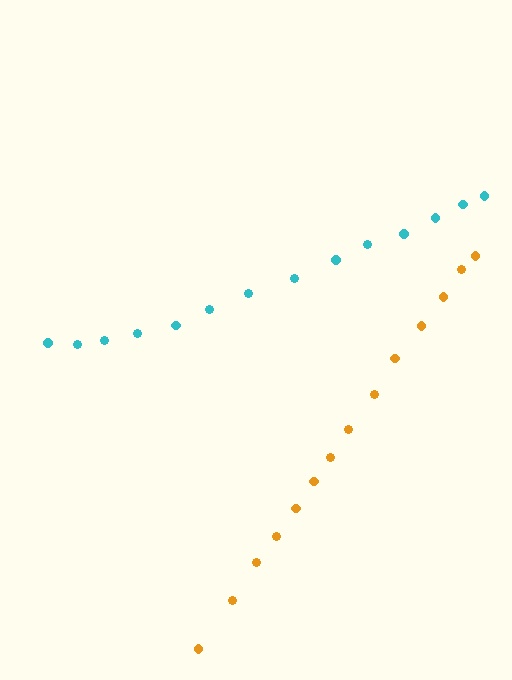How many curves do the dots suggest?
There are 2 distinct paths.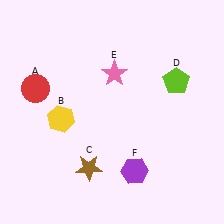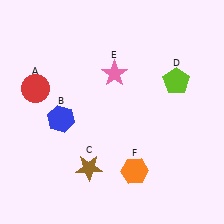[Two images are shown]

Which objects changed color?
B changed from yellow to blue. F changed from purple to orange.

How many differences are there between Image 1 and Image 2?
There are 2 differences between the two images.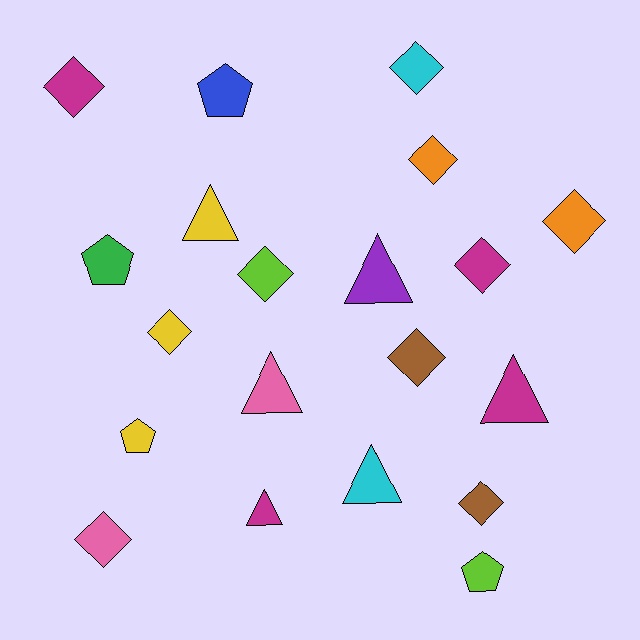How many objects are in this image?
There are 20 objects.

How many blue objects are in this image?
There is 1 blue object.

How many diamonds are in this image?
There are 10 diamonds.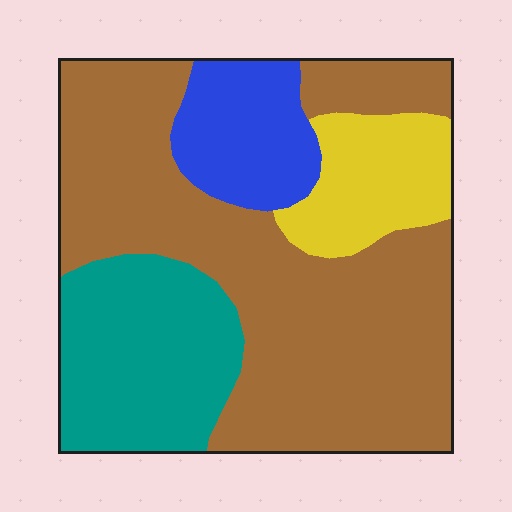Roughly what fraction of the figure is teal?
Teal takes up about one fifth (1/5) of the figure.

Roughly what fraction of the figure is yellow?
Yellow takes up about one eighth (1/8) of the figure.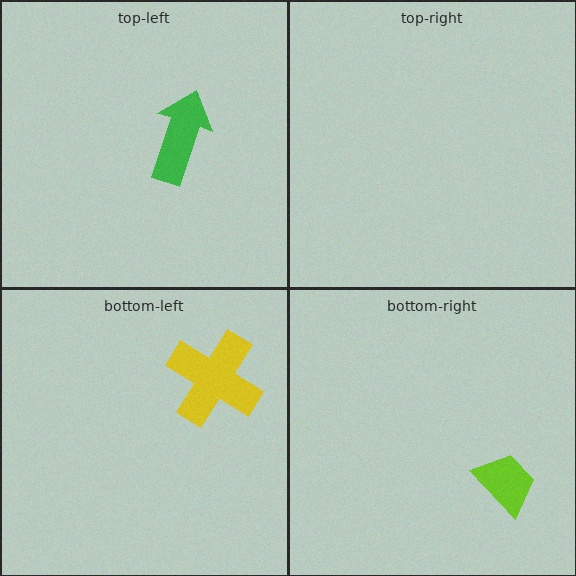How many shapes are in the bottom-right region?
1.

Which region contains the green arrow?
The top-left region.